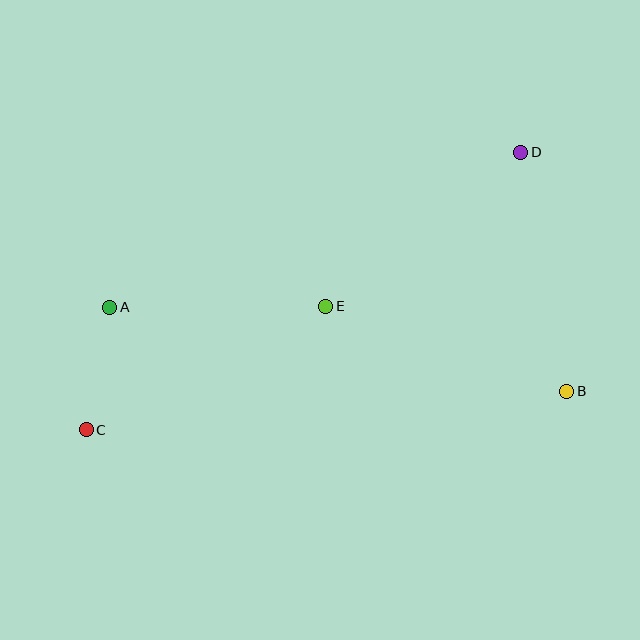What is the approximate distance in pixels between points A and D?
The distance between A and D is approximately 439 pixels.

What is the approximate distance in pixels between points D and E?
The distance between D and E is approximately 248 pixels.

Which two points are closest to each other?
Points A and C are closest to each other.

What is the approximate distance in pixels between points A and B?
The distance between A and B is approximately 465 pixels.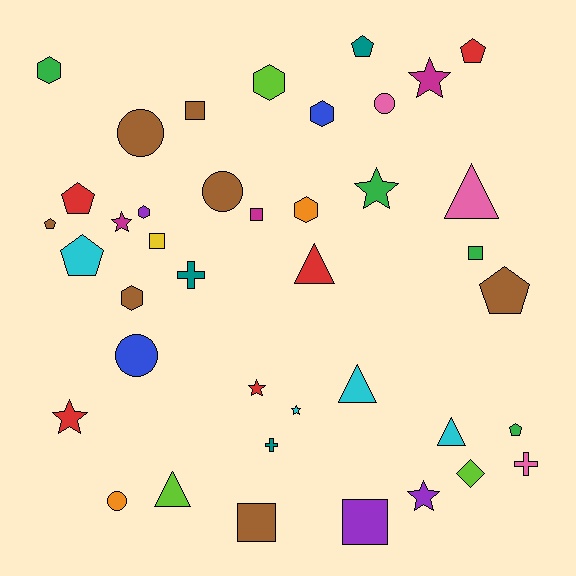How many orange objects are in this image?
There are 2 orange objects.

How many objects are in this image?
There are 40 objects.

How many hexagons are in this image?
There are 6 hexagons.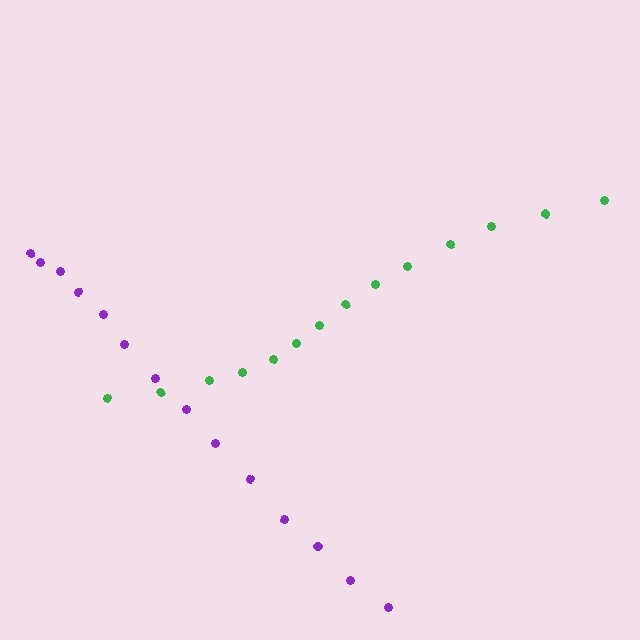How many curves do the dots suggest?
There are 2 distinct paths.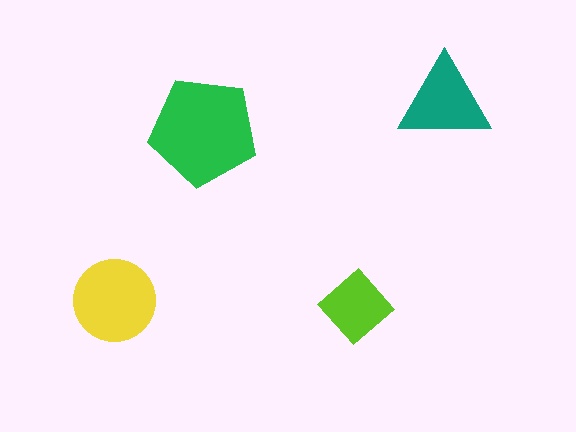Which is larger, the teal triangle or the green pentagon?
The green pentagon.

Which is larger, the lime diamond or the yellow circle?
The yellow circle.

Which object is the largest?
The green pentagon.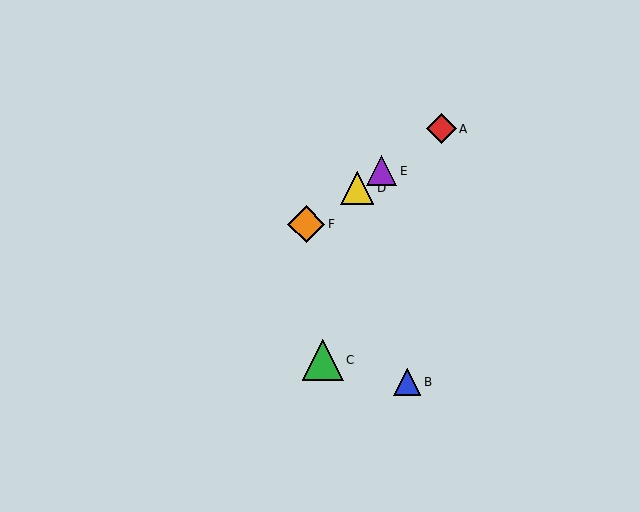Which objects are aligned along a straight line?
Objects A, D, E, F are aligned along a straight line.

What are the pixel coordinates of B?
Object B is at (407, 382).